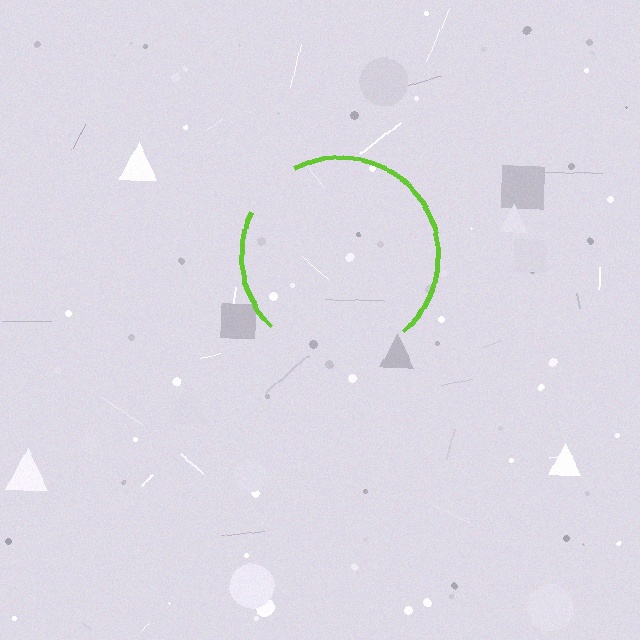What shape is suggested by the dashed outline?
The dashed outline suggests a circle.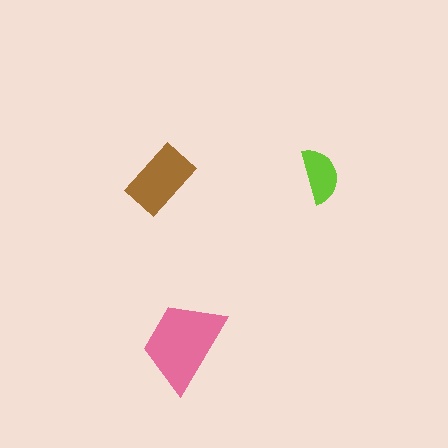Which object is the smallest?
The lime semicircle.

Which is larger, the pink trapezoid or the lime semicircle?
The pink trapezoid.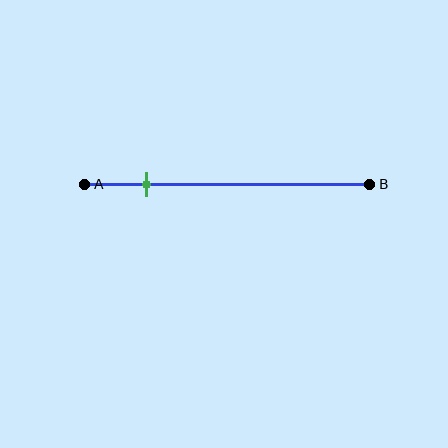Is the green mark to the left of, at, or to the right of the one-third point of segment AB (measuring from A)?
The green mark is to the left of the one-third point of segment AB.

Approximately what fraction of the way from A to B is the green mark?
The green mark is approximately 20% of the way from A to B.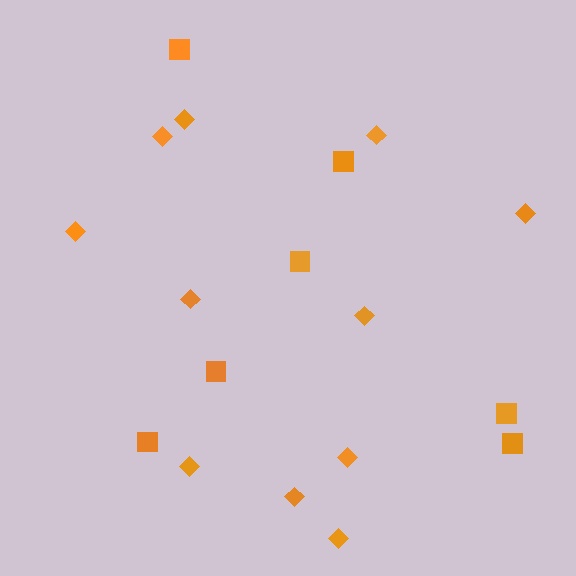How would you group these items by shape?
There are 2 groups: one group of squares (7) and one group of diamonds (11).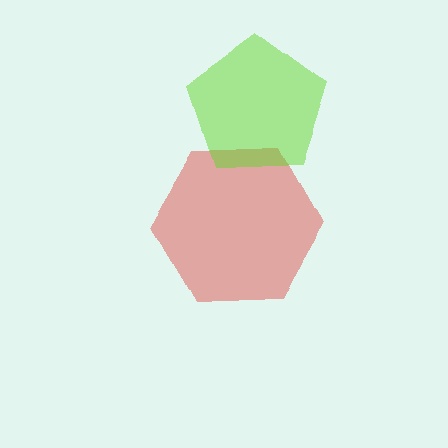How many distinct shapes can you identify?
There are 2 distinct shapes: a red hexagon, a lime pentagon.